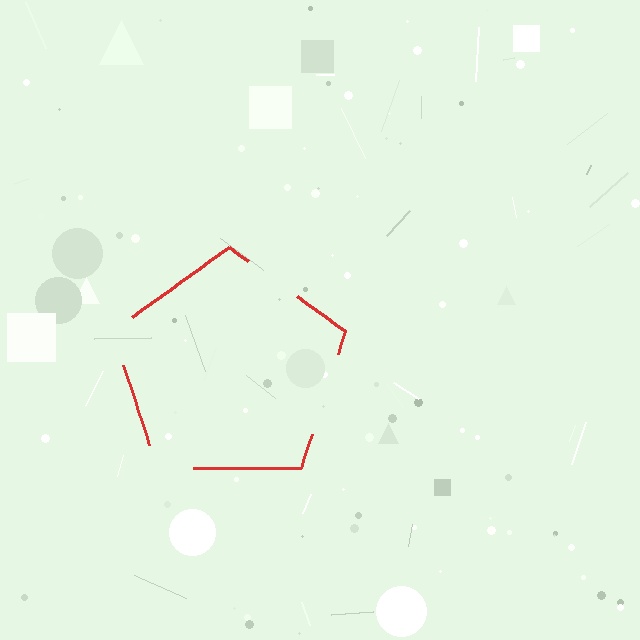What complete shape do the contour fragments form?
The contour fragments form a pentagon.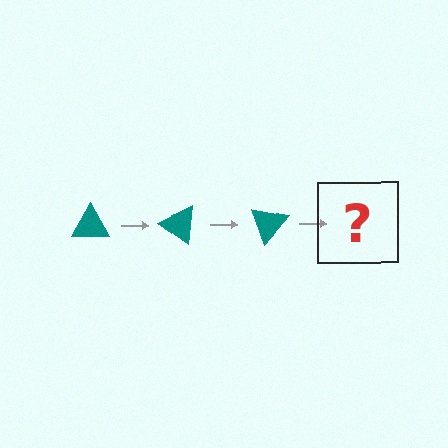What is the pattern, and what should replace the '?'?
The pattern is that the triangle rotates 35 degrees each step. The '?' should be a teal triangle rotated 105 degrees.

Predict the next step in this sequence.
The next step is a teal triangle rotated 105 degrees.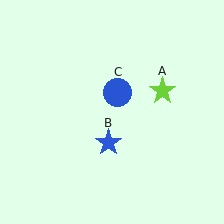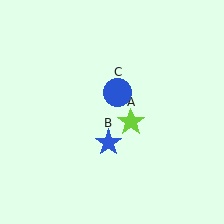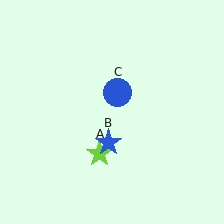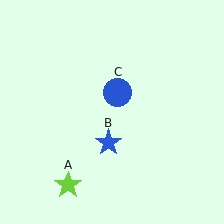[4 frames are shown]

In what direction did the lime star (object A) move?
The lime star (object A) moved down and to the left.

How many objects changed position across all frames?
1 object changed position: lime star (object A).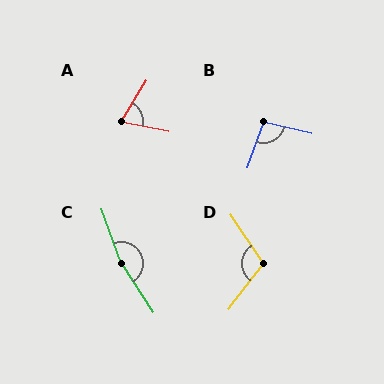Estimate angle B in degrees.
Approximately 97 degrees.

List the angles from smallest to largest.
A (70°), B (97°), D (110°), C (167°).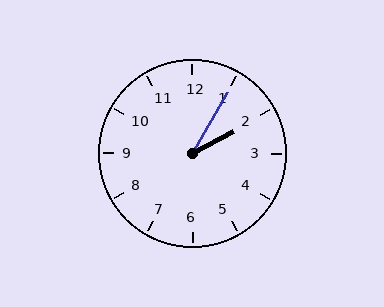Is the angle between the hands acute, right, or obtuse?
It is acute.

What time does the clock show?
2:05.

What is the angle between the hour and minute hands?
Approximately 32 degrees.